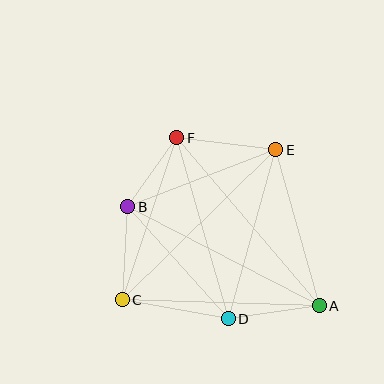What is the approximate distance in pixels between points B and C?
The distance between B and C is approximately 93 pixels.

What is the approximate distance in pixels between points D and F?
The distance between D and F is approximately 188 pixels.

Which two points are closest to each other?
Points B and F are closest to each other.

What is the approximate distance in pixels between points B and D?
The distance between B and D is approximately 151 pixels.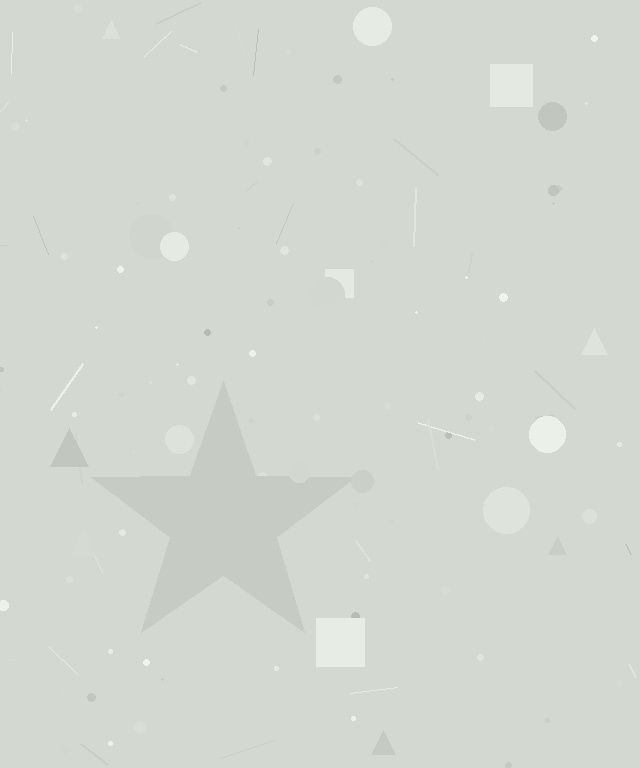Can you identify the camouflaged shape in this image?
The camouflaged shape is a star.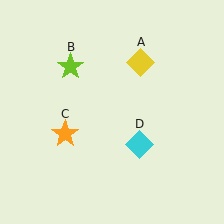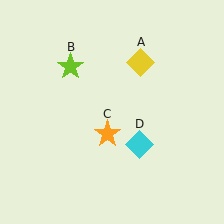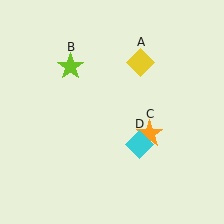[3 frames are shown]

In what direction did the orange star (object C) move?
The orange star (object C) moved right.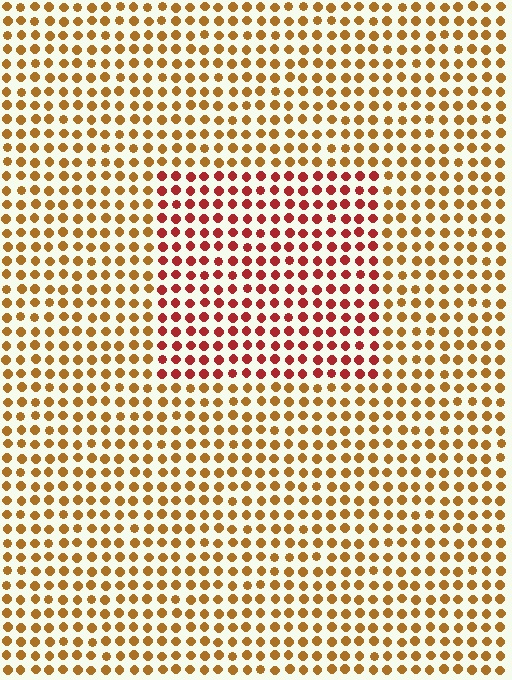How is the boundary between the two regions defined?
The boundary is defined purely by a slight shift in hue (about 37 degrees). Spacing, size, and orientation are identical on both sides.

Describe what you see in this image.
The image is filled with small brown elements in a uniform arrangement. A rectangle-shaped region is visible where the elements are tinted to a slightly different hue, forming a subtle color boundary.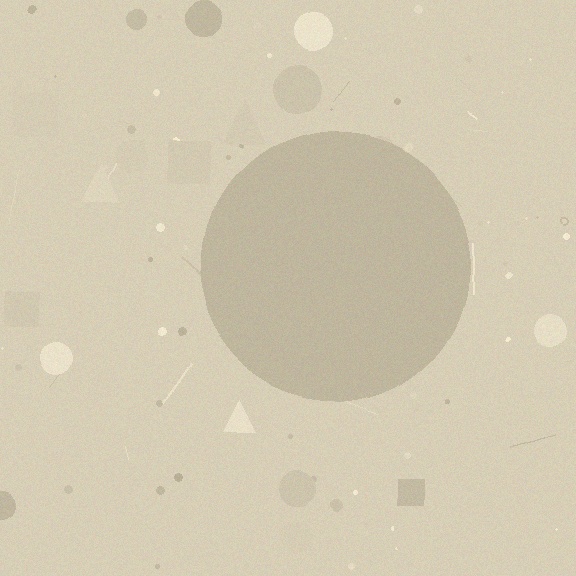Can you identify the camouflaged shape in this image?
The camouflaged shape is a circle.